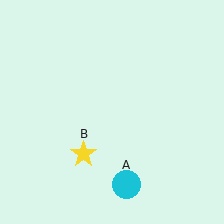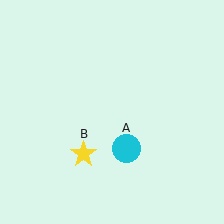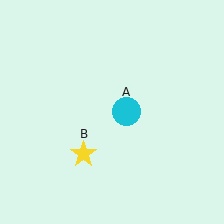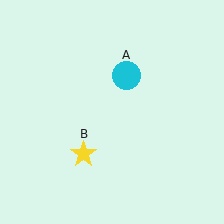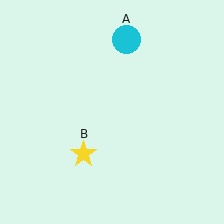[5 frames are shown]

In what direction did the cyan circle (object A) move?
The cyan circle (object A) moved up.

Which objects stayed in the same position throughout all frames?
Yellow star (object B) remained stationary.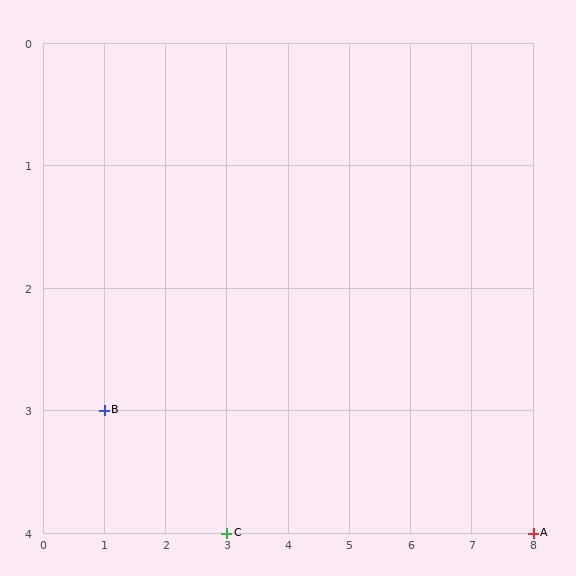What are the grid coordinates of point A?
Point A is at grid coordinates (8, 4).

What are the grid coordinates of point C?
Point C is at grid coordinates (3, 4).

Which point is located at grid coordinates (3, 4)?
Point C is at (3, 4).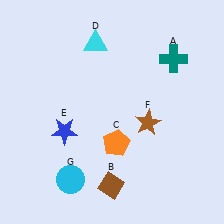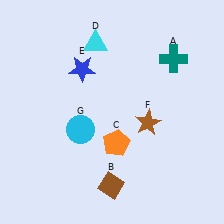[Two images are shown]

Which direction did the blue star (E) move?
The blue star (E) moved up.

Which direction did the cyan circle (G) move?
The cyan circle (G) moved up.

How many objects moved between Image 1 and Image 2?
2 objects moved between the two images.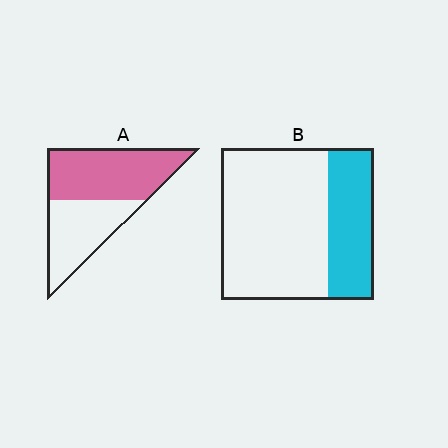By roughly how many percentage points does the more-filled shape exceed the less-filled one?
By roughly 25 percentage points (A over B).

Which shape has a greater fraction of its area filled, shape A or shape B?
Shape A.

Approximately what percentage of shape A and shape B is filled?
A is approximately 55% and B is approximately 30%.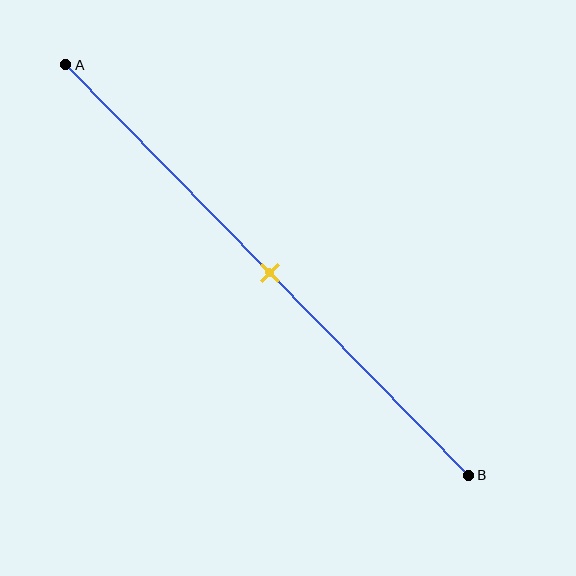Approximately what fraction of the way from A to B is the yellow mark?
The yellow mark is approximately 50% of the way from A to B.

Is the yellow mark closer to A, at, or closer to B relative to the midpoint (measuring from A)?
The yellow mark is approximately at the midpoint of segment AB.